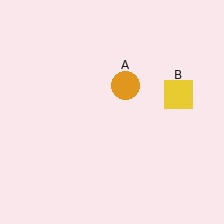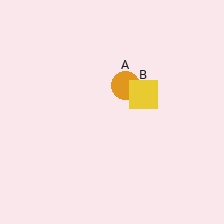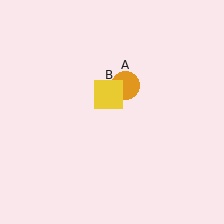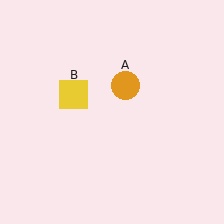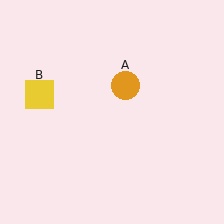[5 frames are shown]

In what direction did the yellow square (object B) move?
The yellow square (object B) moved left.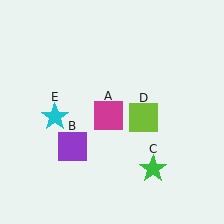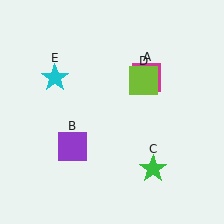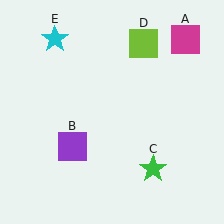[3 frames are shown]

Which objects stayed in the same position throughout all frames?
Purple square (object B) and green star (object C) remained stationary.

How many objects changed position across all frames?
3 objects changed position: magenta square (object A), lime square (object D), cyan star (object E).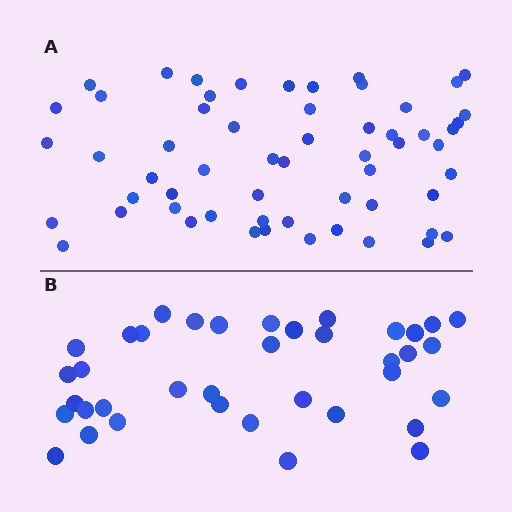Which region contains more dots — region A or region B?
Region A (the top region) has more dots.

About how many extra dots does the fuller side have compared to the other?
Region A has approximately 20 more dots than region B.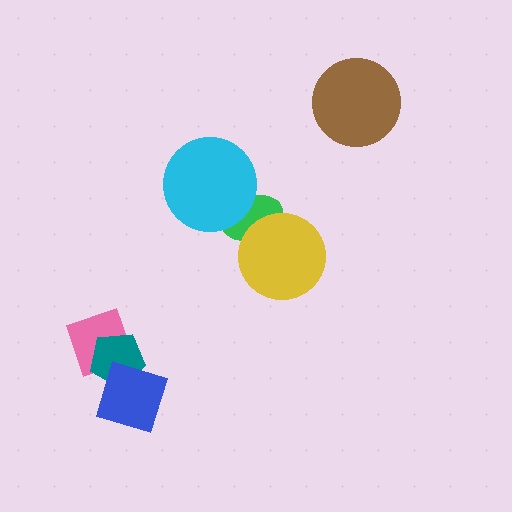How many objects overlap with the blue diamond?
2 objects overlap with the blue diamond.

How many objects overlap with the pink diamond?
2 objects overlap with the pink diamond.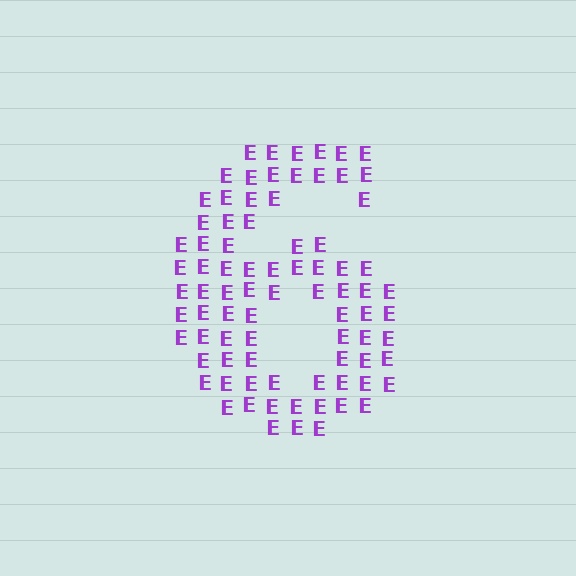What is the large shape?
The large shape is the digit 6.